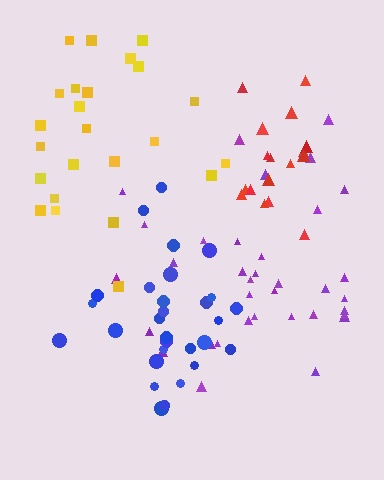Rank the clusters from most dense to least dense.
blue, red, purple, yellow.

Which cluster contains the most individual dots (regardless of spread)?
Purple (35).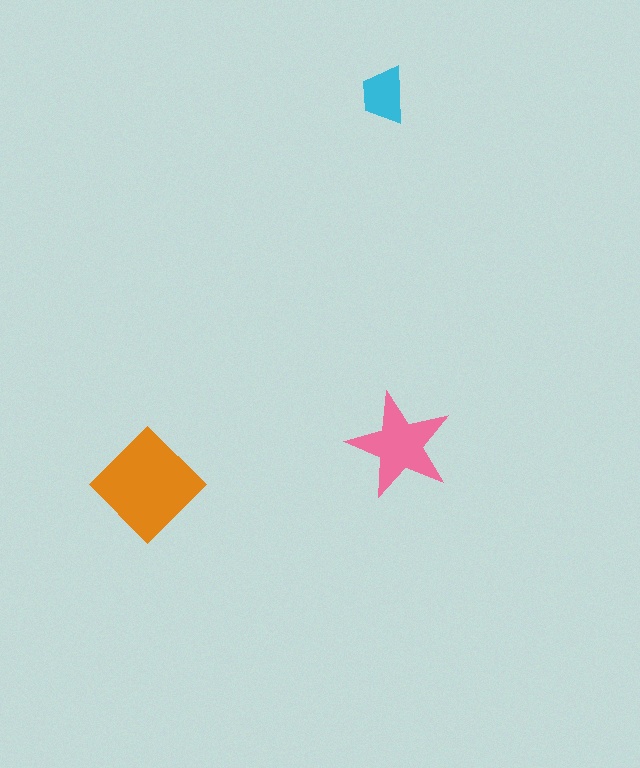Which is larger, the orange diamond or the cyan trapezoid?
The orange diamond.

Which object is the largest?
The orange diamond.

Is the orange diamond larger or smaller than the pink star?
Larger.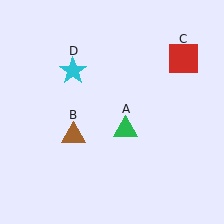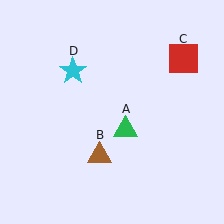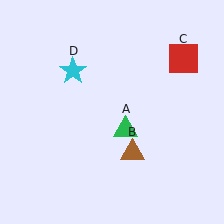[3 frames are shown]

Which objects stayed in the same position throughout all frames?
Green triangle (object A) and red square (object C) and cyan star (object D) remained stationary.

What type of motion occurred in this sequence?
The brown triangle (object B) rotated counterclockwise around the center of the scene.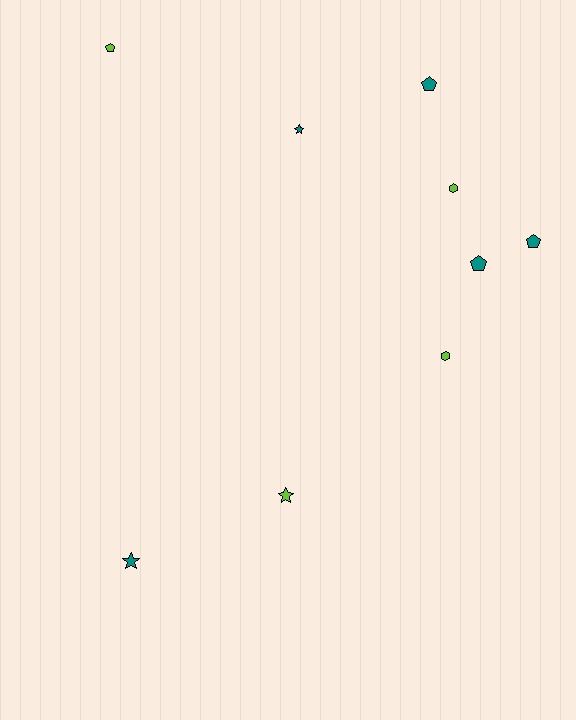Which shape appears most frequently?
Pentagon, with 4 objects.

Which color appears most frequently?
Teal, with 5 objects.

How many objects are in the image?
There are 9 objects.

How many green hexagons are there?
There are no green hexagons.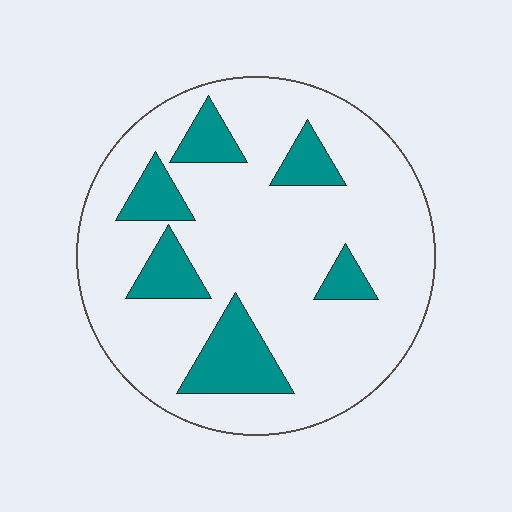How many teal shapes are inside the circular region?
6.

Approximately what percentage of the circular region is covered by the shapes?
Approximately 20%.